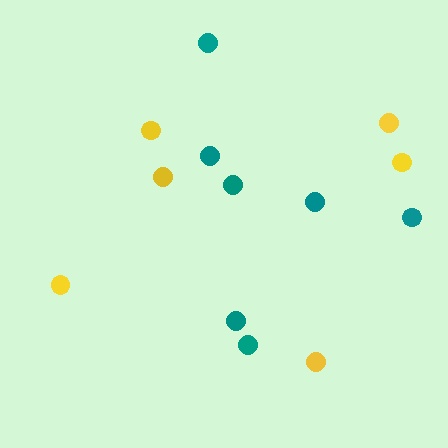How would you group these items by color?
There are 2 groups: one group of teal circles (7) and one group of yellow circles (6).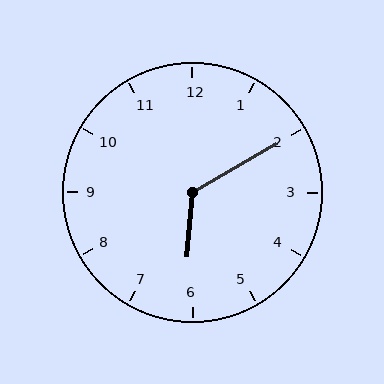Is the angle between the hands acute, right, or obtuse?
It is obtuse.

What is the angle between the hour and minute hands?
Approximately 125 degrees.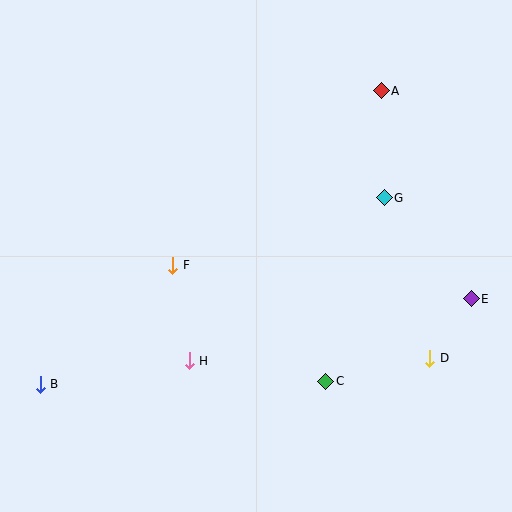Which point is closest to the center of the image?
Point F at (173, 265) is closest to the center.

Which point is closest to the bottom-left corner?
Point B is closest to the bottom-left corner.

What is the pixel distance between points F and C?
The distance between F and C is 192 pixels.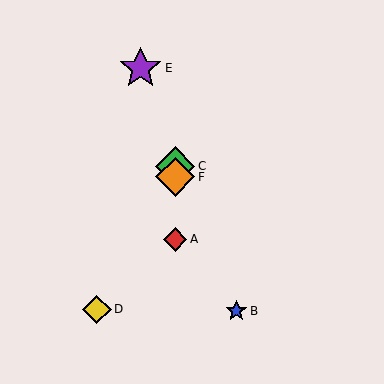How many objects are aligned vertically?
3 objects (A, C, F) are aligned vertically.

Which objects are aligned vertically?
Objects A, C, F are aligned vertically.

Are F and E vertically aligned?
No, F is at x≈175 and E is at x≈141.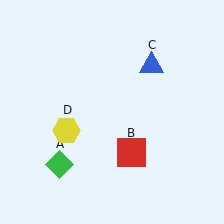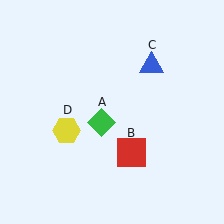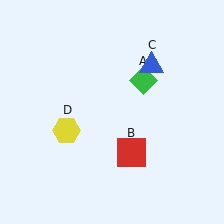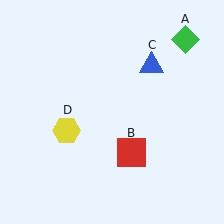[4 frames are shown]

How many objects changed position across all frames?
1 object changed position: green diamond (object A).